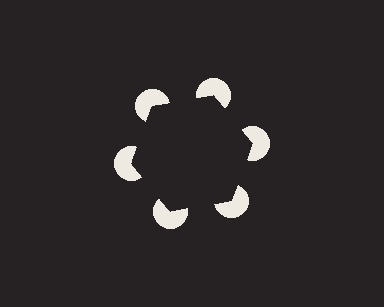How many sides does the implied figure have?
6 sides.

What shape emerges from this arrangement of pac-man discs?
An illusory hexagon — its edges are inferred from the aligned wedge cuts in the pac-man discs, not physically drawn.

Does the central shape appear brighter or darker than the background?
It typically appears slightly darker than the background, even though no actual brightness change is drawn.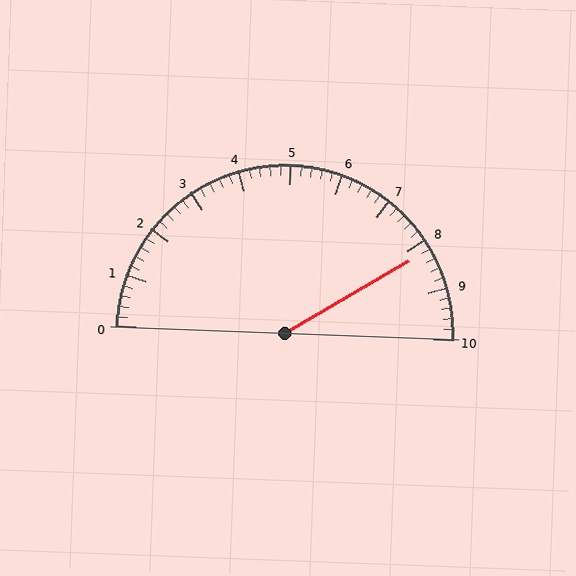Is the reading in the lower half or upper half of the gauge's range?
The reading is in the upper half of the range (0 to 10).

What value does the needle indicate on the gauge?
The needle indicates approximately 8.2.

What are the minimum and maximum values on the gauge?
The gauge ranges from 0 to 10.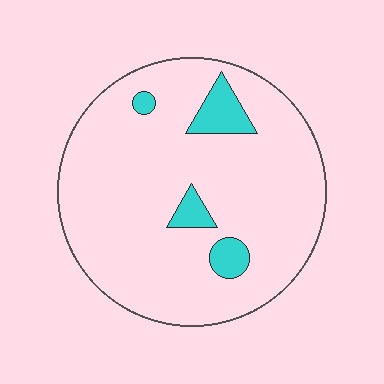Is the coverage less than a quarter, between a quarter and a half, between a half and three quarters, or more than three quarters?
Less than a quarter.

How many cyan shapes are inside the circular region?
4.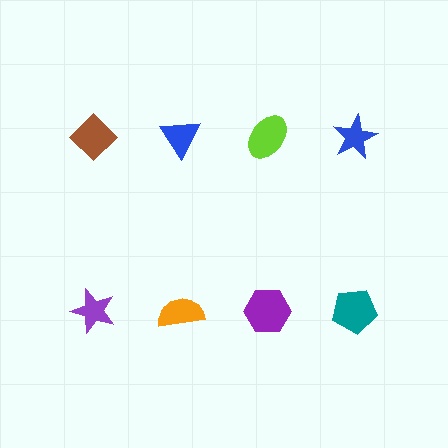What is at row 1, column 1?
A brown diamond.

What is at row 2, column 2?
An orange semicircle.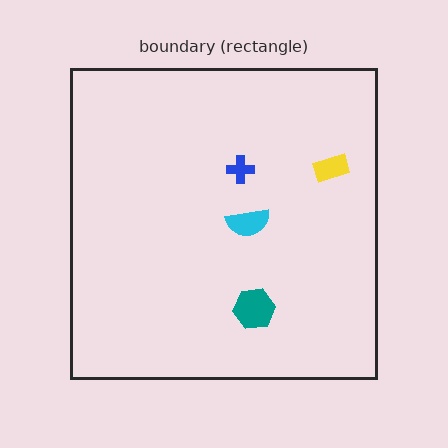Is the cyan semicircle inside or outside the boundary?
Inside.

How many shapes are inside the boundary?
4 inside, 0 outside.